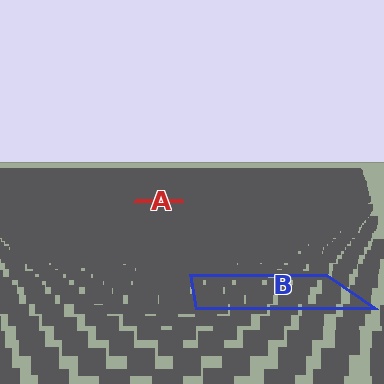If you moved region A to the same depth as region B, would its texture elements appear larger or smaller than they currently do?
They would appear larger. At a closer depth, the same texture elements are projected at a bigger on-screen size.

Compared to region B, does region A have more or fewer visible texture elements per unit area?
Region A has more texture elements per unit area — they are packed more densely because it is farther away.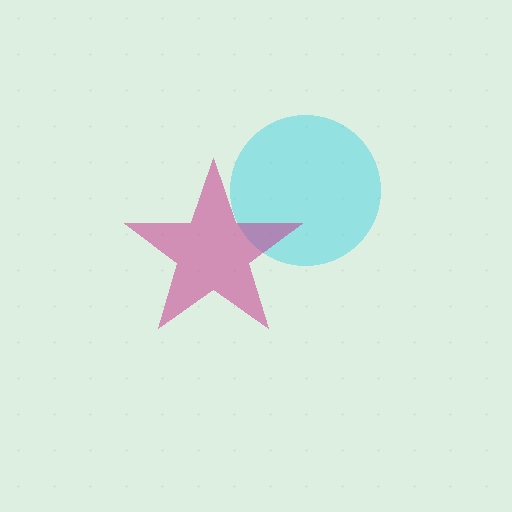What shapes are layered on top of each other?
The layered shapes are: a cyan circle, a magenta star.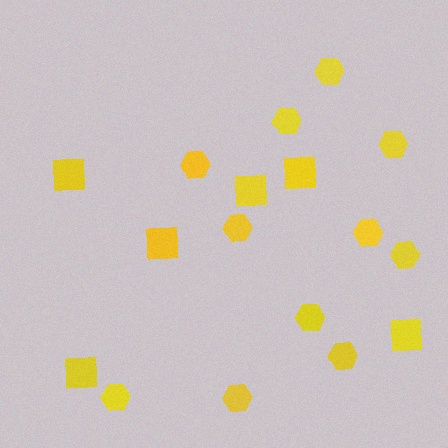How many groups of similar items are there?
There are 2 groups: one group of hexagons (11) and one group of squares (6).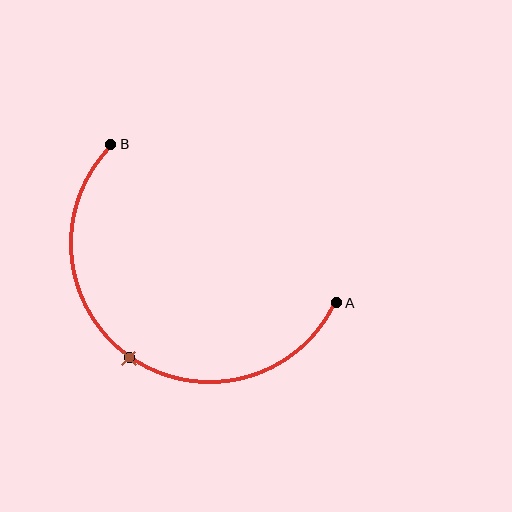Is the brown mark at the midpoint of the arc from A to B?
Yes. The brown mark lies on the arc at equal arc-length from both A and B — it is the arc midpoint.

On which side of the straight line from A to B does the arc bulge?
The arc bulges below and to the left of the straight line connecting A and B.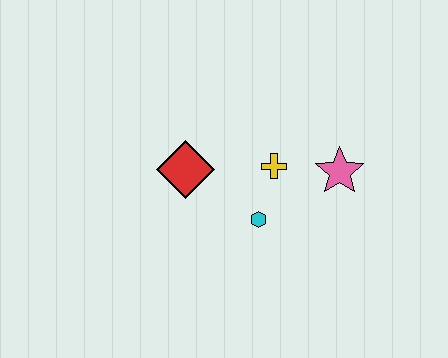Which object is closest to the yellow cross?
The cyan hexagon is closest to the yellow cross.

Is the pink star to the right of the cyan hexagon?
Yes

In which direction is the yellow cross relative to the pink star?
The yellow cross is to the left of the pink star.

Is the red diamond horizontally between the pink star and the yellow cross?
No